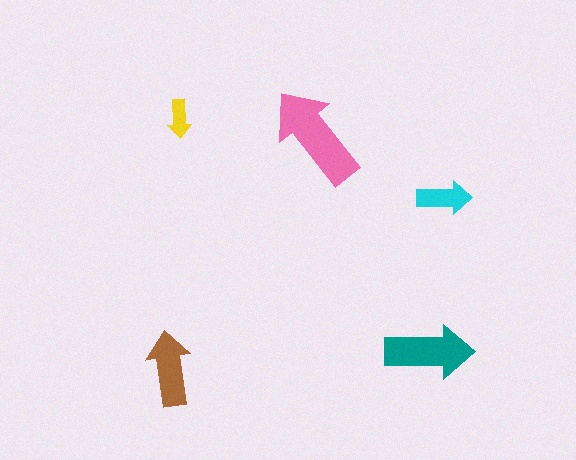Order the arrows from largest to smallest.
the pink one, the teal one, the brown one, the cyan one, the yellow one.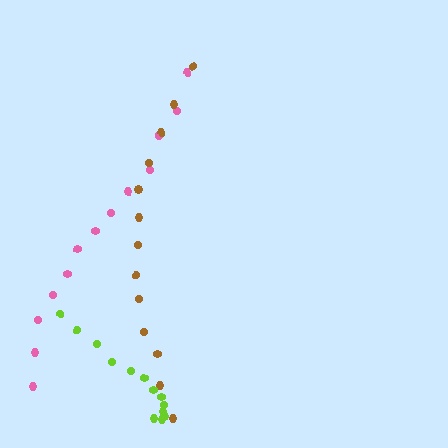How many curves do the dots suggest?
There are 3 distinct paths.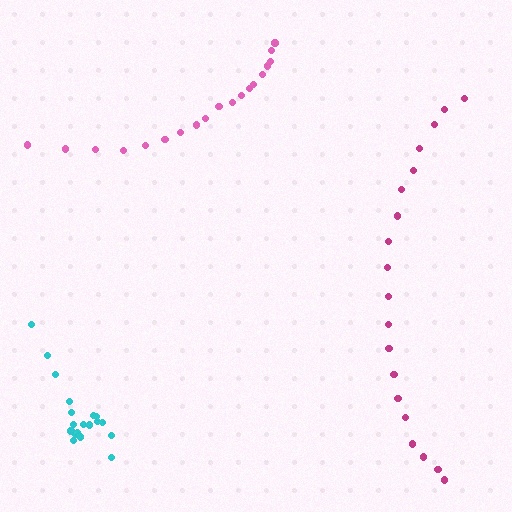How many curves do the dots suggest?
There are 3 distinct paths.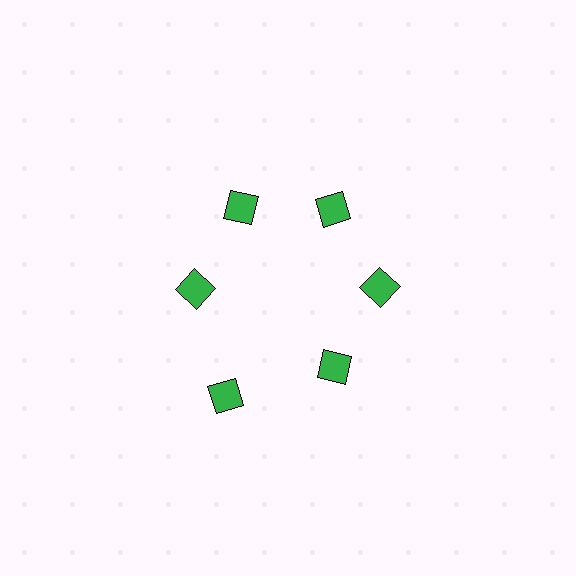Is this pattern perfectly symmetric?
No. The 6 green squares are arranged in a ring, but one element near the 7 o'clock position is pushed outward from the center, breaking the 6-fold rotational symmetry.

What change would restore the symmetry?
The symmetry would be restored by moving it inward, back onto the ring so that all 6 squares sit at equal angles and equal distance from the center.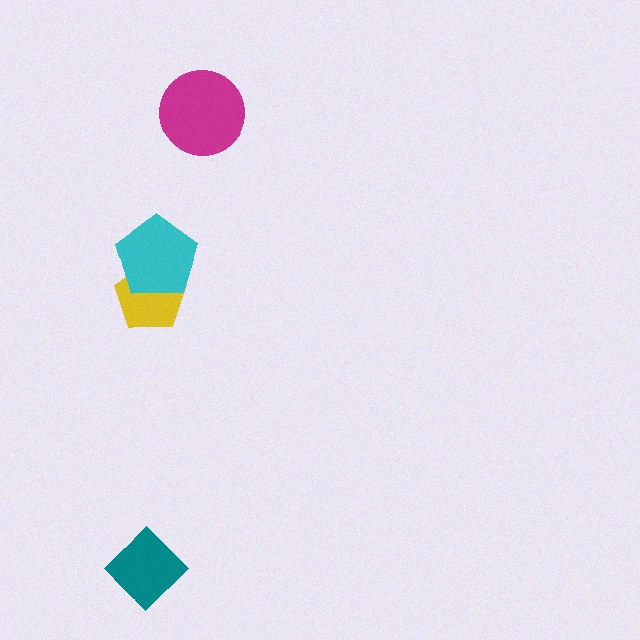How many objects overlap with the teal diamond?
0 objects overlap with the teal diamond.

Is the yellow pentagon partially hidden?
Yes, it is partially covered by another shape.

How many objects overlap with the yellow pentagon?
1 object overlaps with the yellow pentagon.